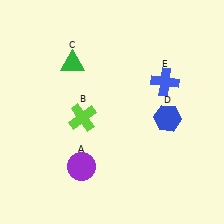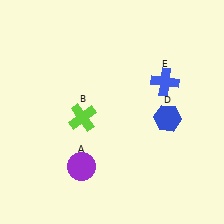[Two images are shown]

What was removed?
The green triangle (C) was removed in Image 2.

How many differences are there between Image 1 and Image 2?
There is 1 difference between the two images.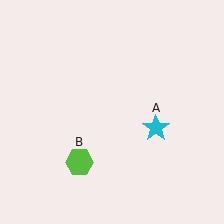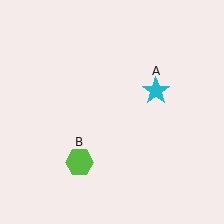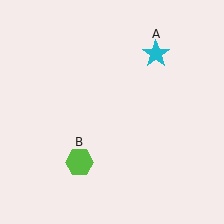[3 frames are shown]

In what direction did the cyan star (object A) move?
The cyan star (object A) moved up.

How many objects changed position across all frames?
1 object changed position: cyan star (object A).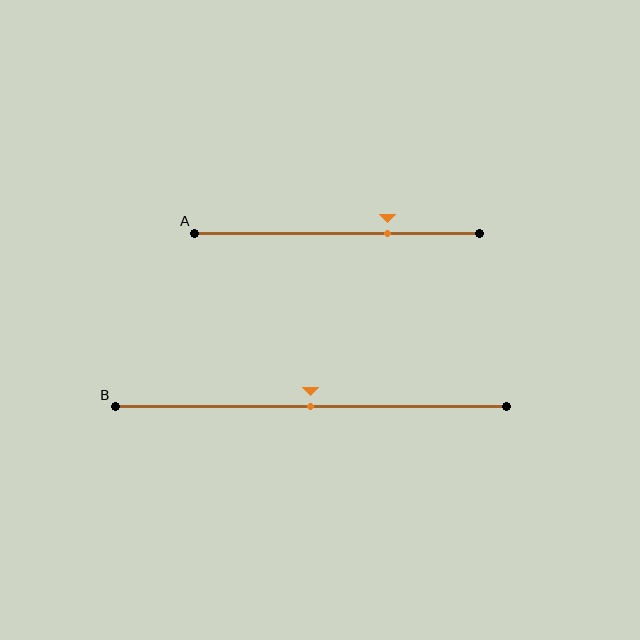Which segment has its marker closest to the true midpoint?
Segment B has its marker closest to the true midpoint.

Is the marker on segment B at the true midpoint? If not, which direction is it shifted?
Yes, the marker on segment B is at the true midpoint.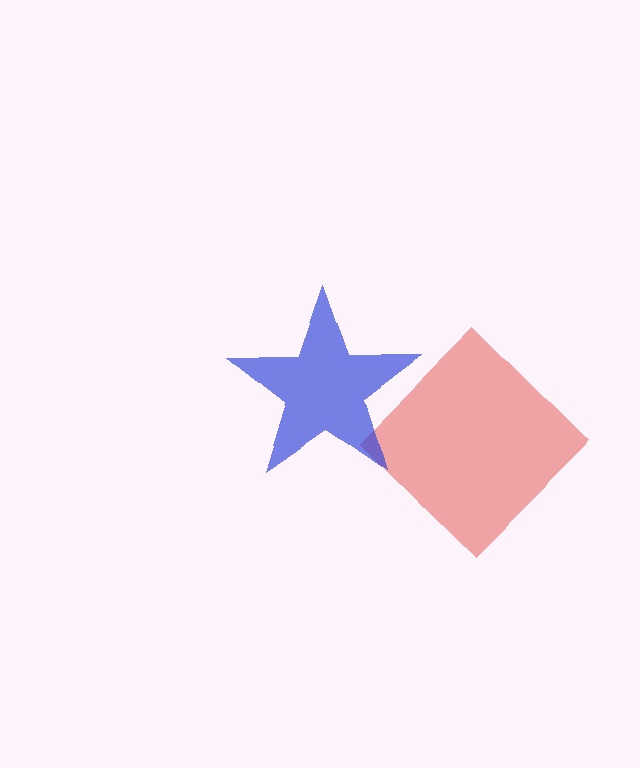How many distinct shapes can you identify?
There are 2 distinct shapes: a red diamond, a blue star.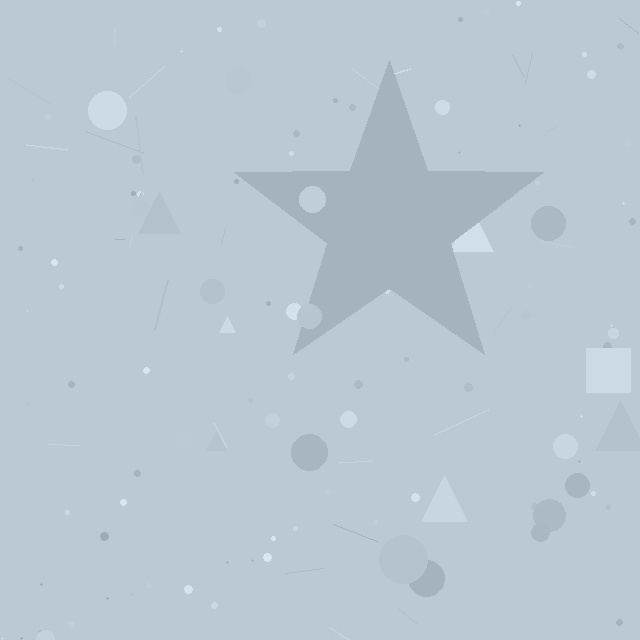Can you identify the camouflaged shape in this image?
The camouflaged shape is a star.